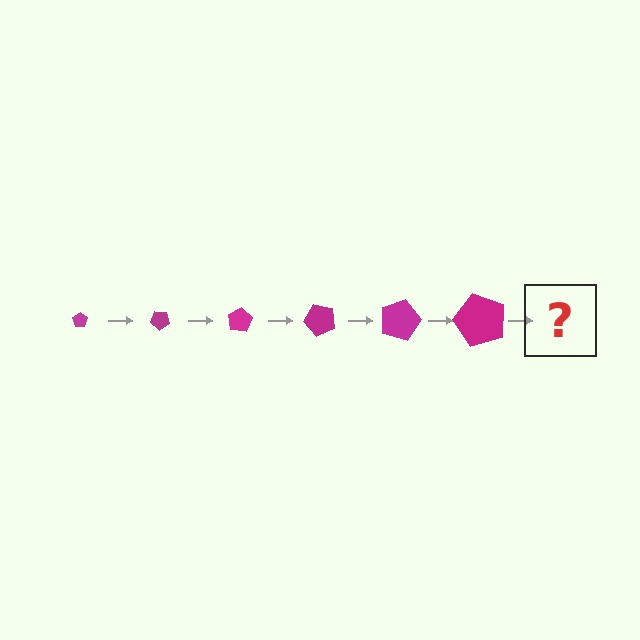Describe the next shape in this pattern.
It should be a pentagon, larger than the previous one and rotated 240 degrees from the start.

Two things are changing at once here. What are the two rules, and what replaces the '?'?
The two rules are that the pentagon grows larger each step and it rotates 40 degrees each step. The '?' should be a pentagon, larger than the previous one and rotated 240 degrees from the start.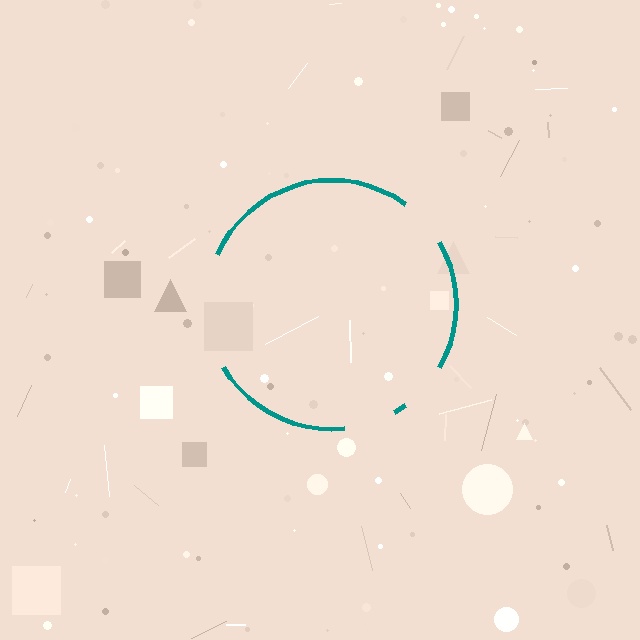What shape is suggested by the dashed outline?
The dashed outline suggests a circle.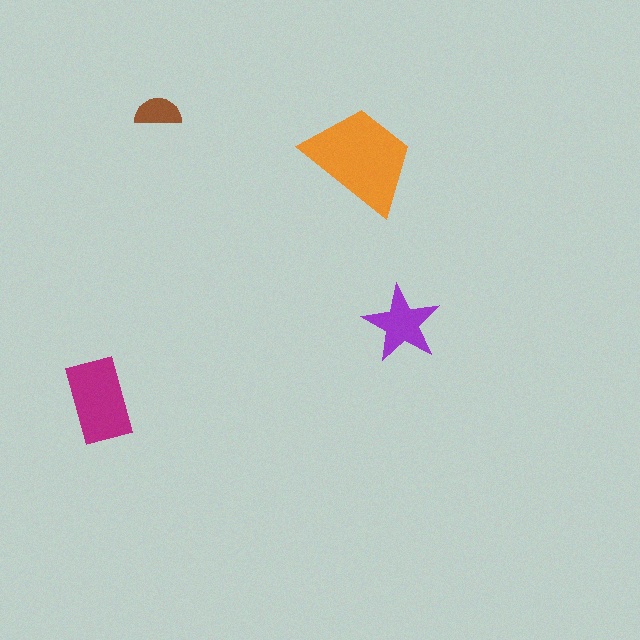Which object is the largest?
The orange trapezoid.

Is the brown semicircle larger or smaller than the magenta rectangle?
Smaller.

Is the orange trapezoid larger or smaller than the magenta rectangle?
Larger.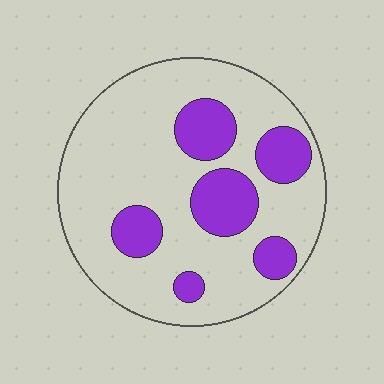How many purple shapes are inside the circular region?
6.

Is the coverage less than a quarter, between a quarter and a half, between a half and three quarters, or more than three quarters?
Less than a quarter.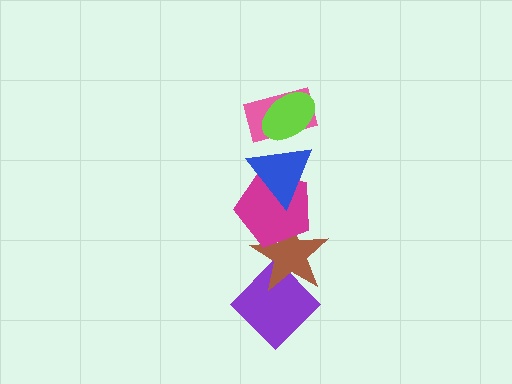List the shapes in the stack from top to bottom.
From top to bottom: the lime ellipse, the pink rectangle, the blue triangle, the magenta pentagon, the brown star, the purple diamond.